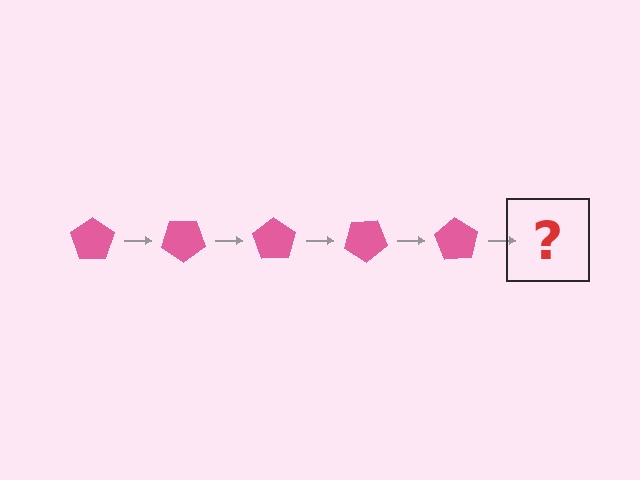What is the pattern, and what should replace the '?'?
The pattern is that the pentagon rotates 35 degrees each step. The '?' should be a pink pentagon rotated 175 degrees.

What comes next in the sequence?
The next element should be a pink pentagon rotated 175 degrees.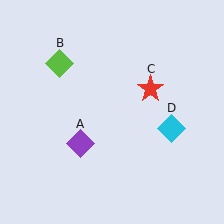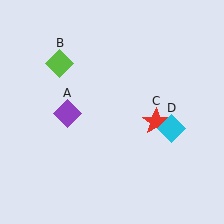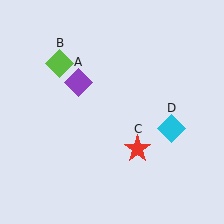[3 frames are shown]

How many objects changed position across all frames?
2 objects changed position: purple diamond (object A), red star (object C).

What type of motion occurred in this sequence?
The purple diamond (object A), red star (object C) rotated clockwise around the center of the scene.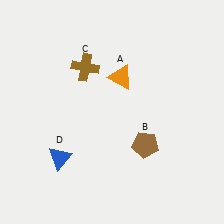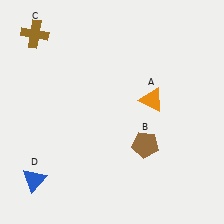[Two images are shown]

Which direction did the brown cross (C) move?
The brown cross (C) moved left.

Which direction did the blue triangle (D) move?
The blue triangle (D) moved left.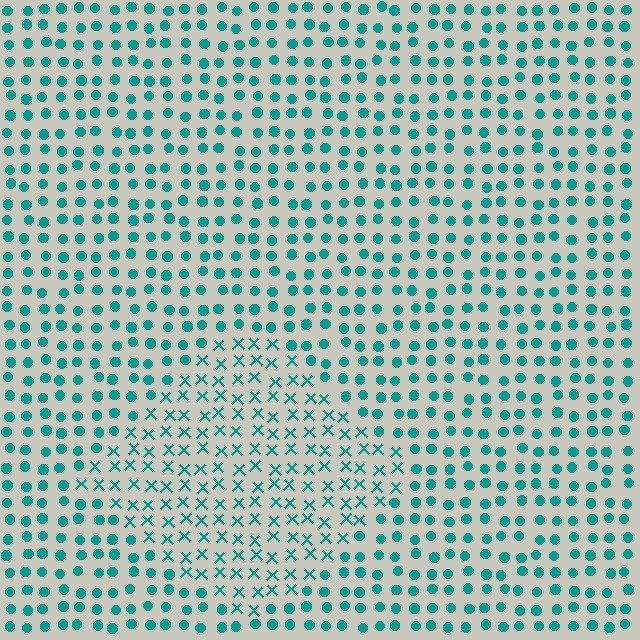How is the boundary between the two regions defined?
The boundary is defined by a change in element shape: X marks inside vs. circles outside. All elements share the same color and spacing.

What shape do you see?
I see a diamond.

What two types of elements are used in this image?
The image uses X marks inside the diamond region and circles outside it.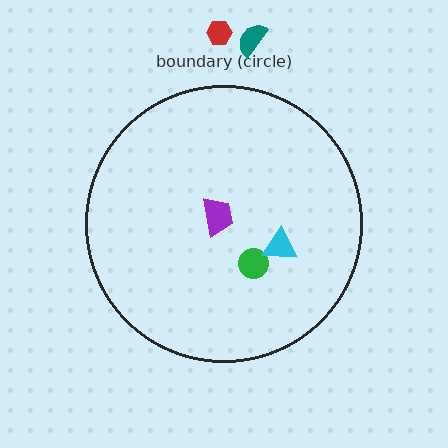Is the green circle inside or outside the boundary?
Inside.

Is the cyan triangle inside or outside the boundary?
Inside.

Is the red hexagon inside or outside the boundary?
Outside.